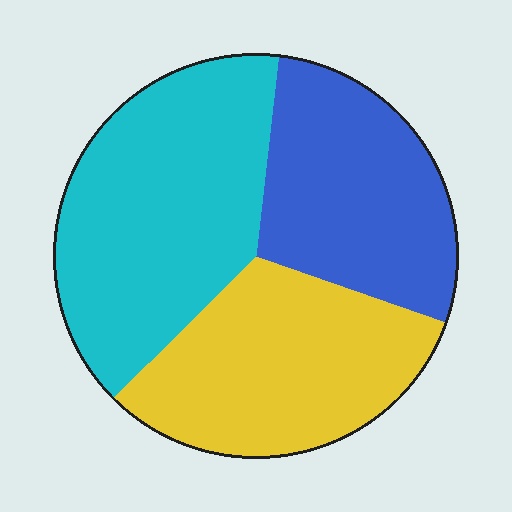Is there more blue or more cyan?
Cyan.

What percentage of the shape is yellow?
Yellow covers roughly 30% of the shape.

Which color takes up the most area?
Cyan, at roughly 40%.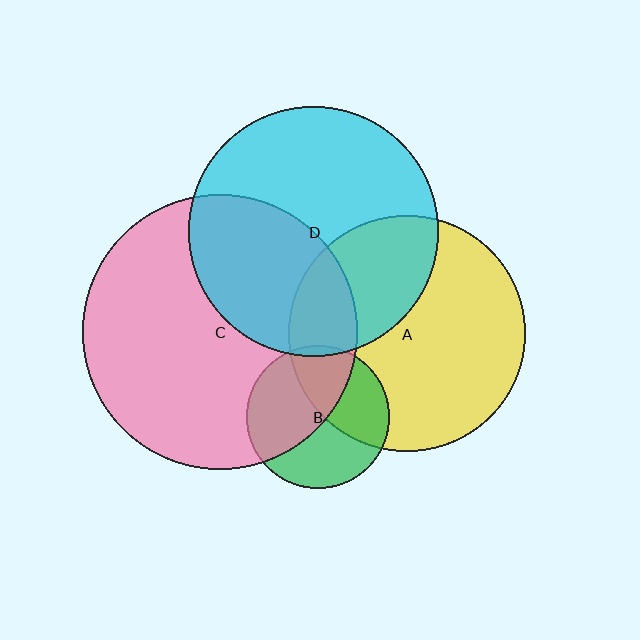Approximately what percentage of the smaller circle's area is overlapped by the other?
Approximately 5%.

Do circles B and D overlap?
Yes.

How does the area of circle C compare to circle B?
Approximately 3.7 times.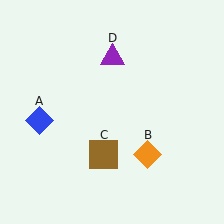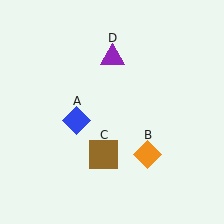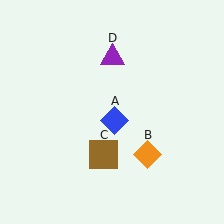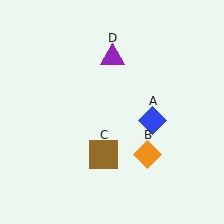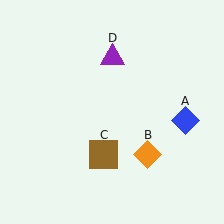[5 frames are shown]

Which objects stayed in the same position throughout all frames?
Orange diamond (object B) and brown square (object C) and purple triangle (object D) remained stationary.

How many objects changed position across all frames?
1 object changed position: blue diamond (object A).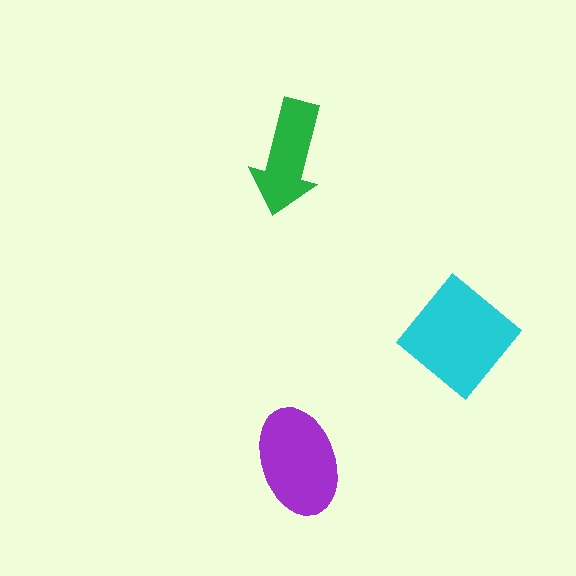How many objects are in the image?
There are 3 objects in the image.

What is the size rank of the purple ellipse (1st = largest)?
2nd.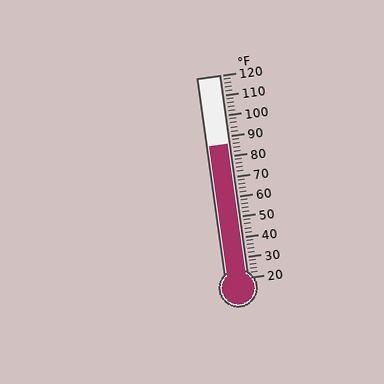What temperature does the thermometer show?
The thermometer shows approximately 86°F.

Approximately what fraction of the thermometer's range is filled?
The thermometer is filled to approximately 65% of its range.